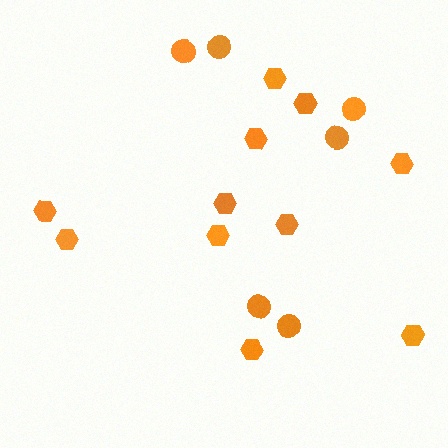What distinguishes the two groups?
There are 2 groups: one group of hexagons (11) and one group of circles (6).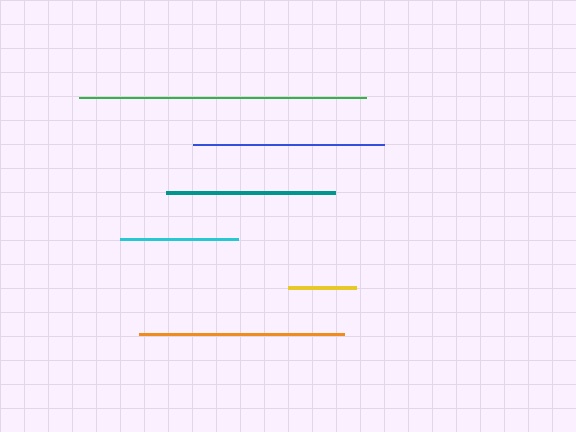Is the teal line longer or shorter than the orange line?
The orange line is longer than the teal line.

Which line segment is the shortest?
The yellow line is the shortest at approximately 69 pixels.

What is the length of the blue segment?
The blue segment is approximately 191 pixels long.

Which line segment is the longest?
The green line is the longest at approximately 287 pixels.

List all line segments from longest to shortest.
From longest to shortest: green, orange, blue, teal, cyan, yellow.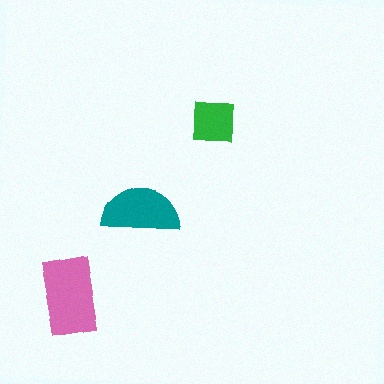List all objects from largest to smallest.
The pink rectangle, the teal semicircle, the green square.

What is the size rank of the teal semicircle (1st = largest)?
2nd.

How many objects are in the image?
There are 3 objects in the image.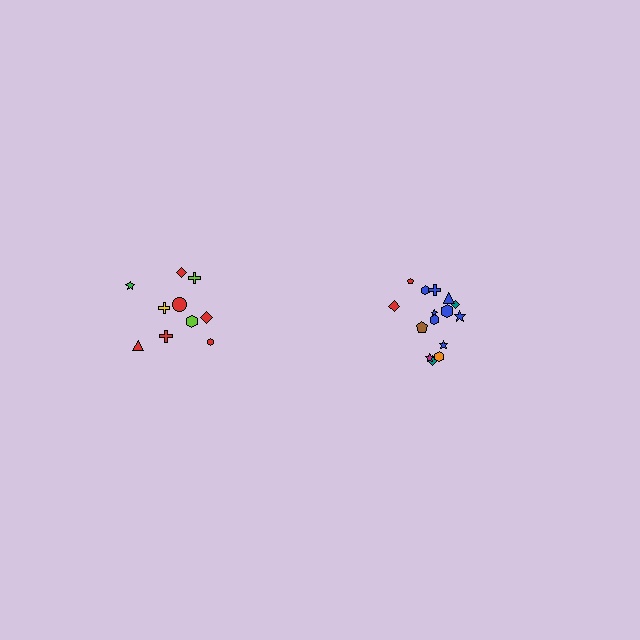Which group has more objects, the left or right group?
The right group.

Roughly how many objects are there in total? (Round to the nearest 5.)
Roughly 25 objects in total.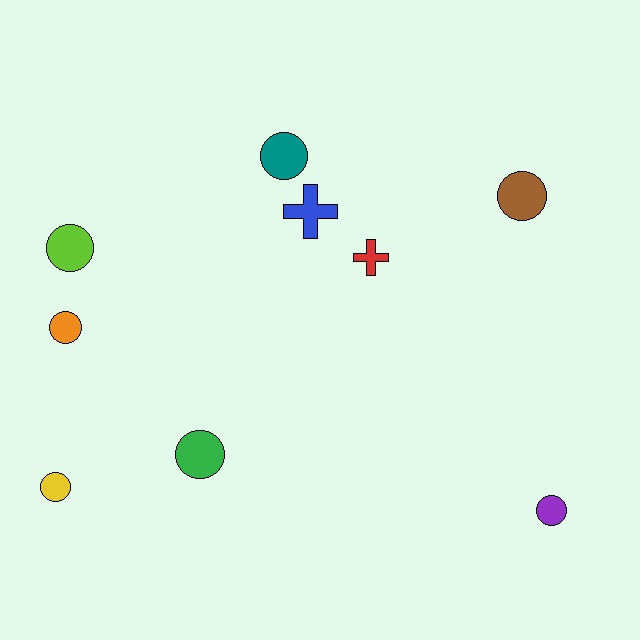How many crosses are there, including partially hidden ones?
There are 2 crosses.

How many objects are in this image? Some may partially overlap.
There are 9 objects.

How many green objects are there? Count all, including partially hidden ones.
There is 1 green object.